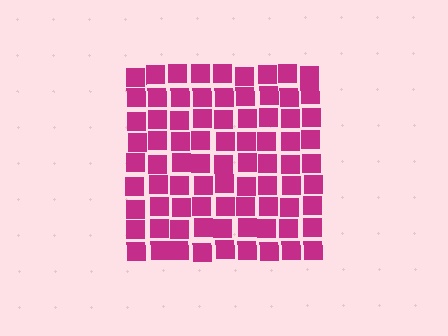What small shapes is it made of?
It is made of small squares.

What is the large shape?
The large shape is a square.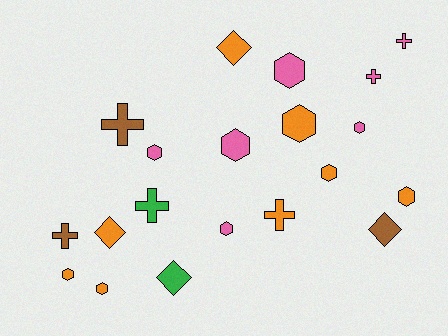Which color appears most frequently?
Orange, with 8 objects.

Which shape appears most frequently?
Hexagon, with 10 objects.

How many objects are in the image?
There are 20 objects.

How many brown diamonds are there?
There is 1 brown diamond.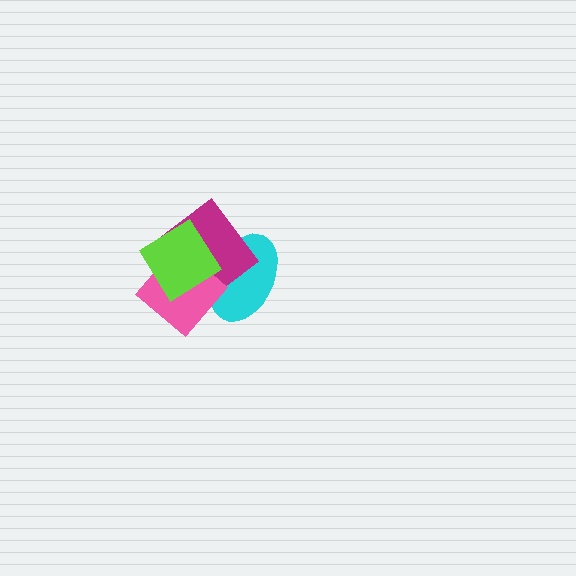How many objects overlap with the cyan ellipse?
3 objects overlap with the cyan ellipse.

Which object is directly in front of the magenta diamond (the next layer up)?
The pink diamond is directly in front of the magenta diamond.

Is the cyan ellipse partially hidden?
Yes, it is partially covered by another shape.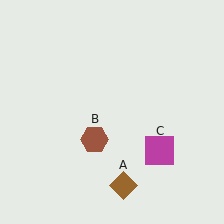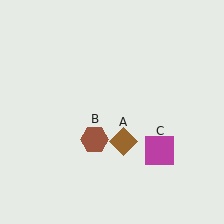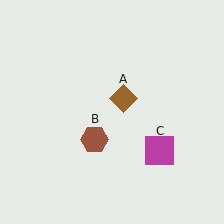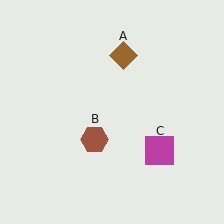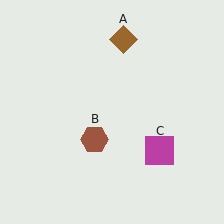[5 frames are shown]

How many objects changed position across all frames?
1 object changed position: brown diamond (object A).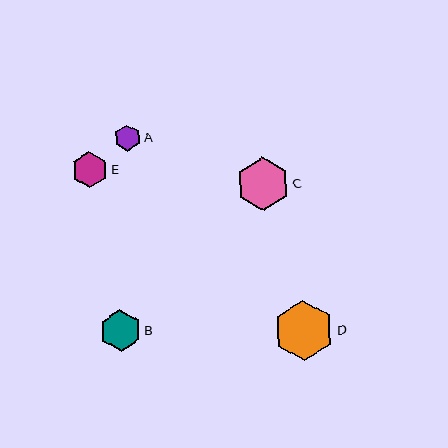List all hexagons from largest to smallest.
From largest to smallest: D, C, B, E, A.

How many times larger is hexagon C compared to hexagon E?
Hexagon C is approximately 1.5 times the size of hexagon E.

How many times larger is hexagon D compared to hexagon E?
Hexagon D is approximately 1.6 times the size of hexagon E.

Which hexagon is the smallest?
Hexagon A is the smallest with a size of approximately 27 pixels.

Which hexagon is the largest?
Hexagon D is the largest with a size of approximately 60 pixels.